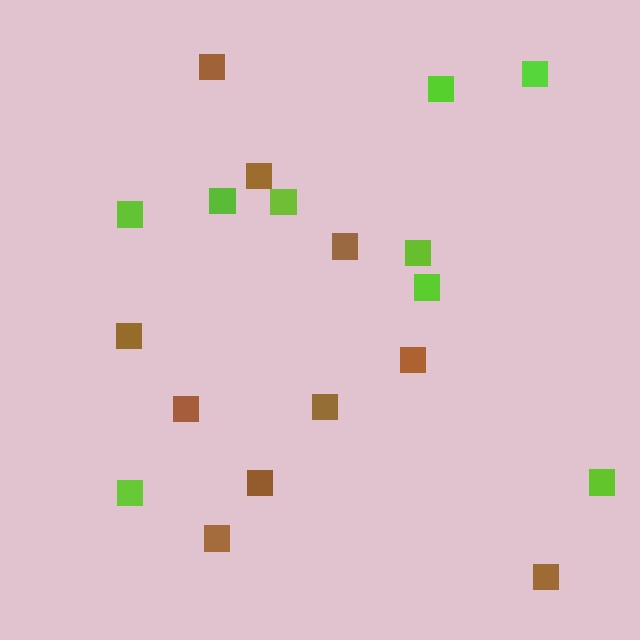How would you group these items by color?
There are 2 groups: one group of brown squares (10) and one group of lime squares (9).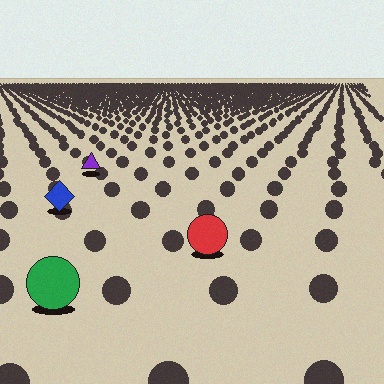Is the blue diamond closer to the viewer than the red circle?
No. The red circle is closer — you can tell from the texture gradient: the ground texture is coarser near it.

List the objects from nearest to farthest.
From nearest to farthest: the green circle, the red circle, the blue diamond, the purple triangle.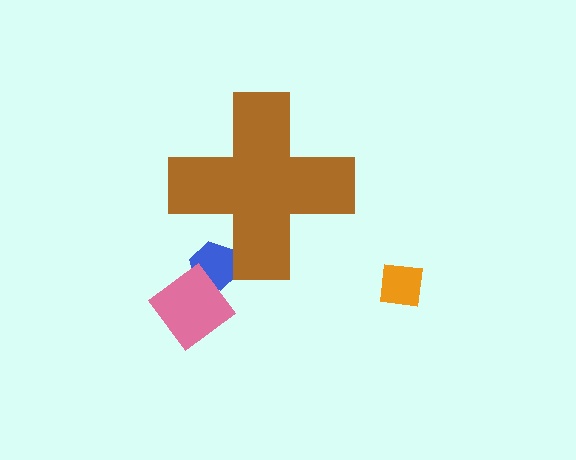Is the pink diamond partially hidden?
No, the pink diamond is fully visible.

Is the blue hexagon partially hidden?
Yes, the blue hexagon is partially hidden behind the brown cross.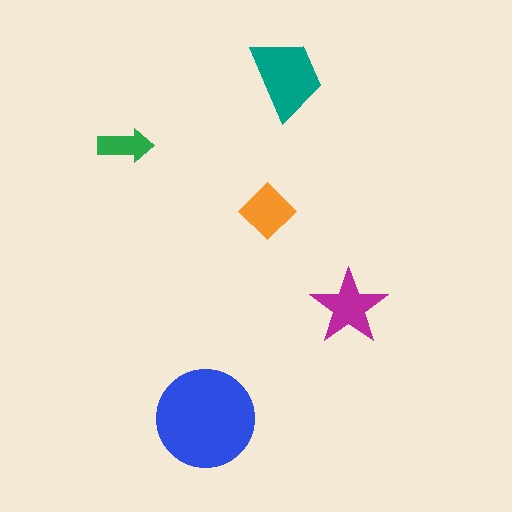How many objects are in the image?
There are 5 objects in the image.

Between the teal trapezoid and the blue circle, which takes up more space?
The blue circle.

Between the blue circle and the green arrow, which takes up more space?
The blue circle.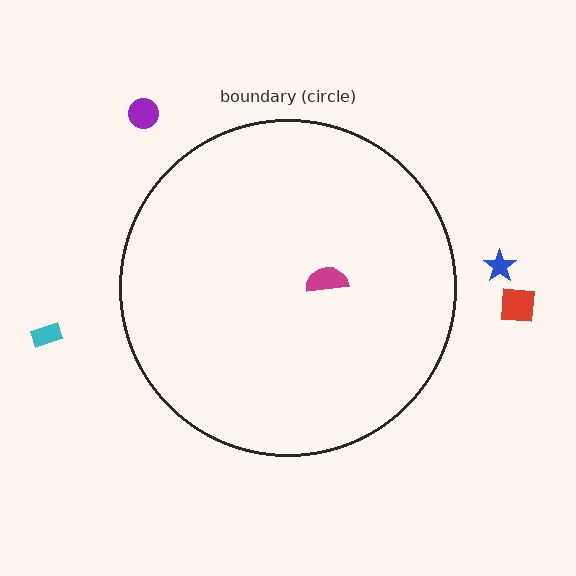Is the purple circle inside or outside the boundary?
Outside.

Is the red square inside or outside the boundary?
Outside.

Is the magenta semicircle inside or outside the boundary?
Inside.